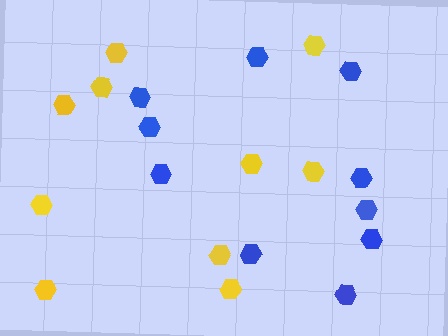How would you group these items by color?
There are 2 groups: one group of yellow hexagons (10) and one group of blue hexagons (10).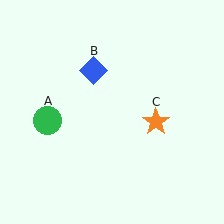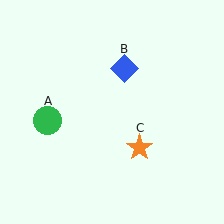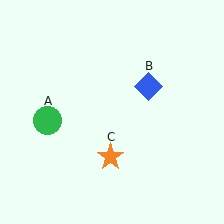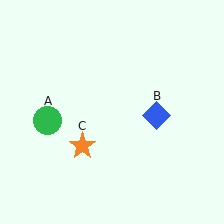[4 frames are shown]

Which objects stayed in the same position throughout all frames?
Green circle (object A) remained stationary.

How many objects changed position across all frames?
2 objects changed position: blue diamond (object B), orange star (object C).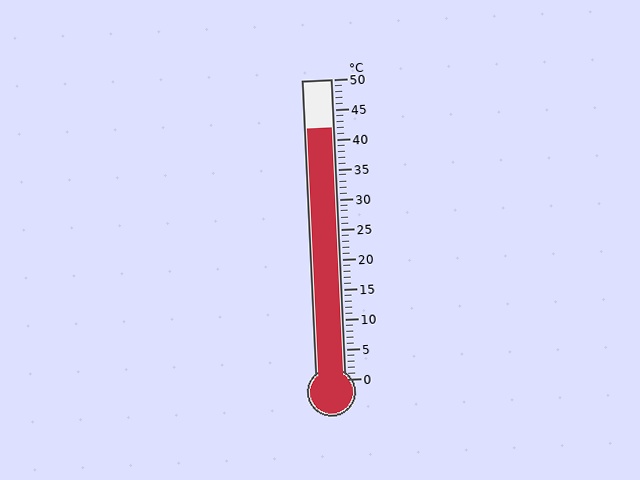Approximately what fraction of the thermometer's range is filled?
The thermometer is filled to approximately 85% of its range.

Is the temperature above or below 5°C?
The temperature is above 5°C.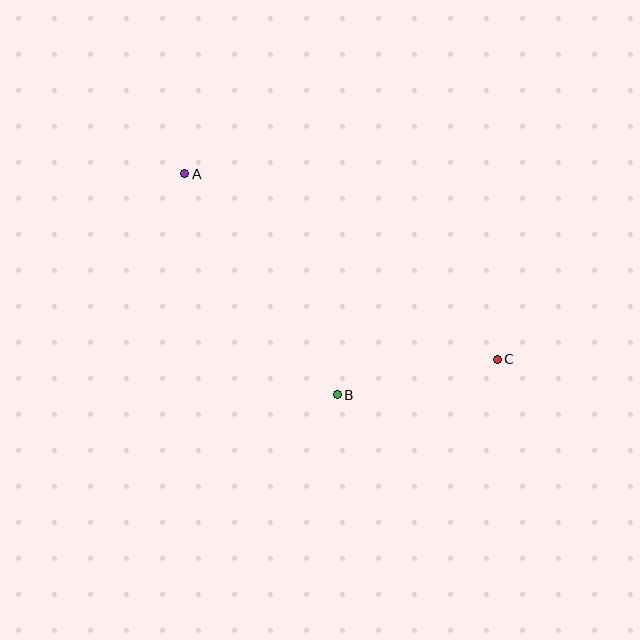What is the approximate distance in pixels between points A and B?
The distance between A and B is approximately 268 pixels.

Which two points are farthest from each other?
Points A and C are farthest from each other.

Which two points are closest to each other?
Points B and C are closest to each other.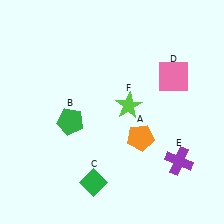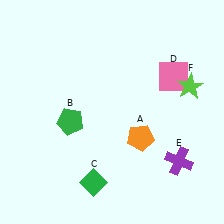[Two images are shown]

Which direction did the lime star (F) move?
The lime star (F) moved right.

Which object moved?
The lime star (F) moved right.